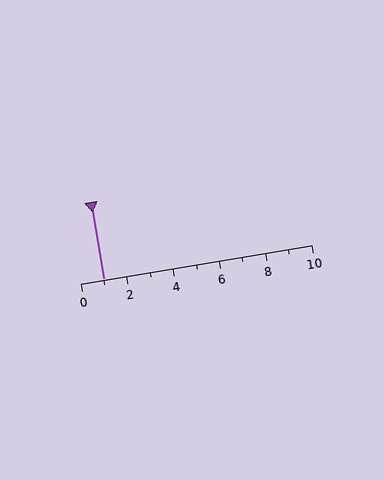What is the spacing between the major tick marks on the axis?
The major ticks are spaced 2 apart.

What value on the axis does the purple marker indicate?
The marker indicates approximately 1.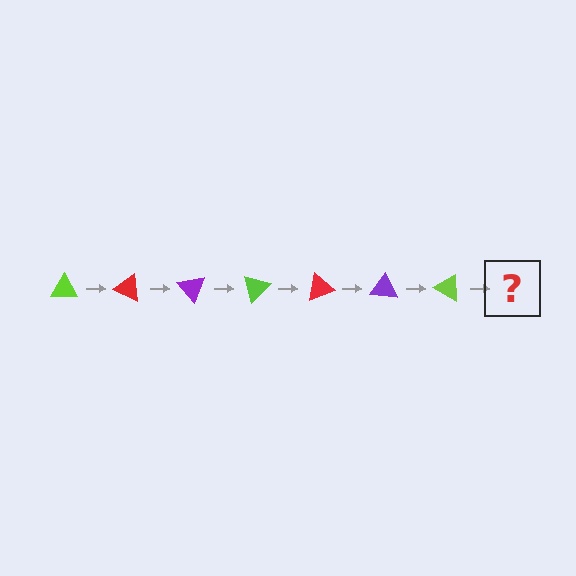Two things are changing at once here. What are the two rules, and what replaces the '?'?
The two rules are that it rotates 25 degrees each step and the color cycles through lime, red, and purple. The '?' should be a red triangle, rotated 175 degrees from the start.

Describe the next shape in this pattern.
It should be a red triangle, rotated 175 degrees from the start.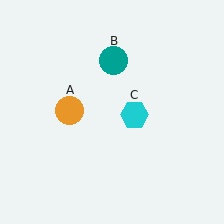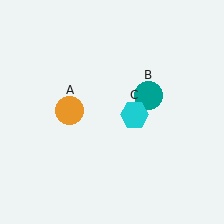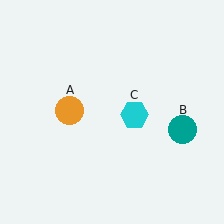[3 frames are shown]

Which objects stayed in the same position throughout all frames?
Orange circle (object A) and cyan hexagon (object C) remained stationary.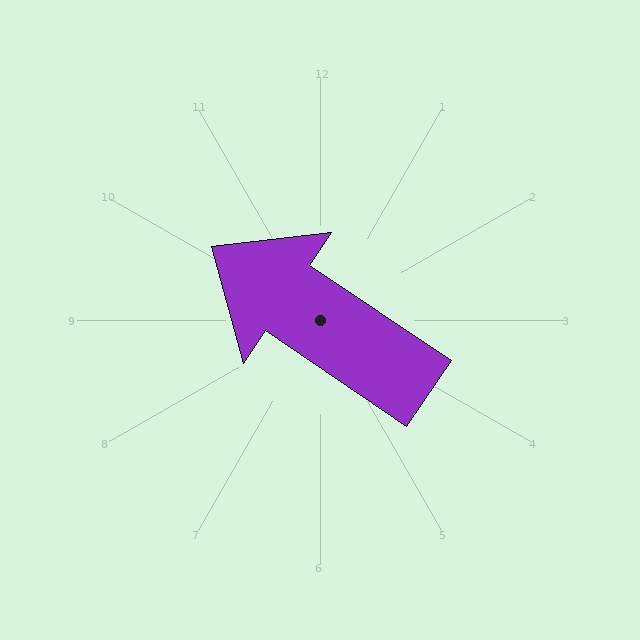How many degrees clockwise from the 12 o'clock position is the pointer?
Approximately 304 degrees.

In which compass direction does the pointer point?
Northwest.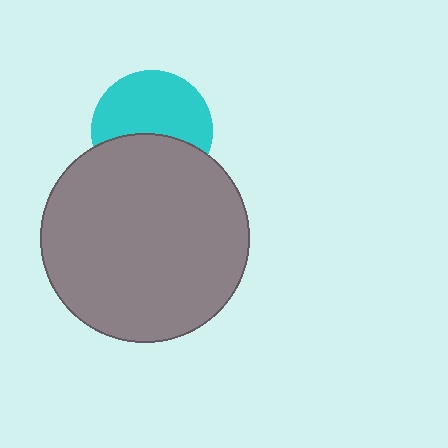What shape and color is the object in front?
The object in front is a gray circle.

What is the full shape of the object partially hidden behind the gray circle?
The partially hidden object is a cyan circle.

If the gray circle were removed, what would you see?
You would see the complete cyan circle.